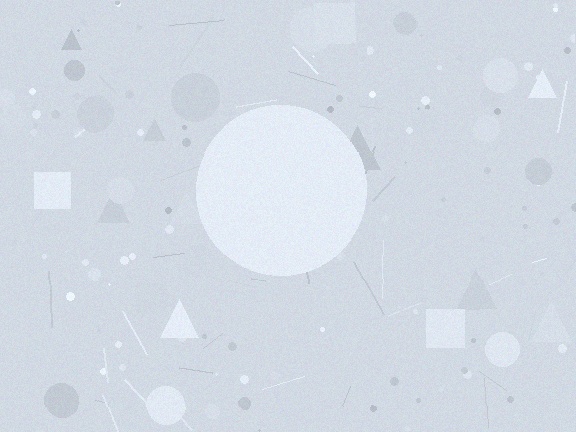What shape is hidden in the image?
A circle is hidden in the image.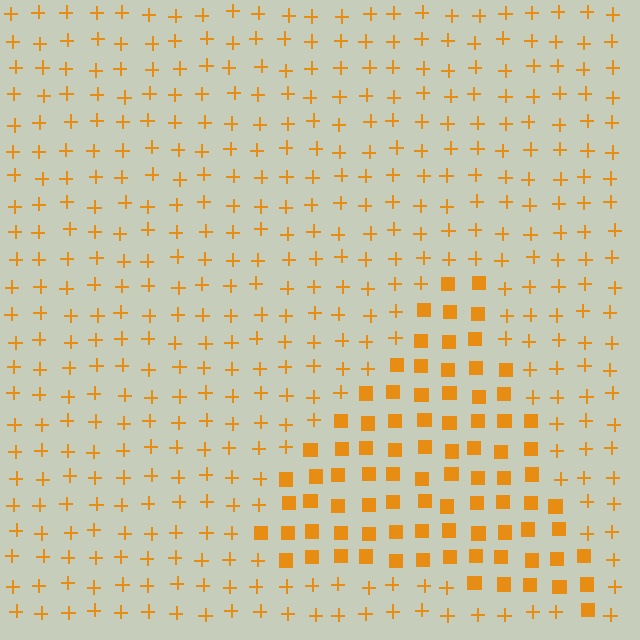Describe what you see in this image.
The image is filled with small orange elements arranged in a uniform grid. A triangle-shaped region contains squares, while the surrounding area contains plus signs. The boundary is defined purely by the change in element shape.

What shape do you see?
I see a triangle.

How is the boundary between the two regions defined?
The boundary is defined by a change in element shape: squares inside vs. plus signs outside. All elements share the same color and spacing.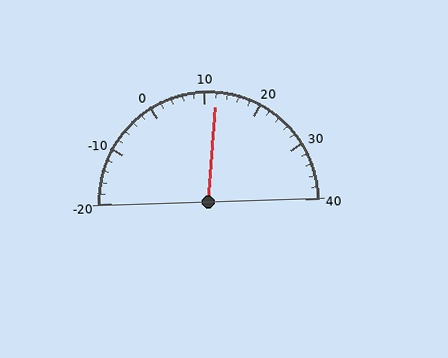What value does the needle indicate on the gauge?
The needle indicates approximately 12.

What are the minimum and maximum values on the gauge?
The gauge ranges from -20 to 40.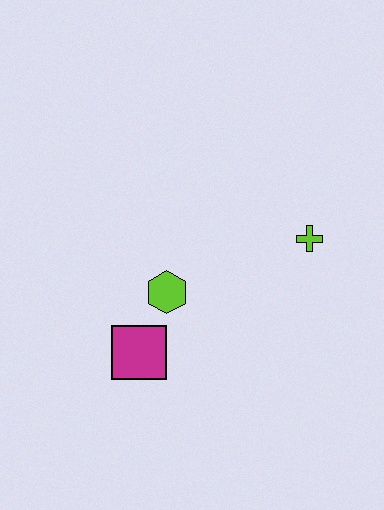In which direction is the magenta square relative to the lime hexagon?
The magenta square is below the lime hexagon.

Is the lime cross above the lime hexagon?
Yes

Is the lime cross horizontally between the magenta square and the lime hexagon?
No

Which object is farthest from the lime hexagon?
The lime cross is farthest from the lime hexagon.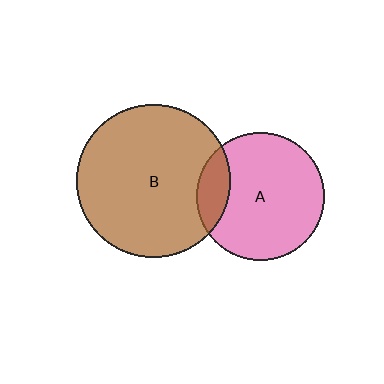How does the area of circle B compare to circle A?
Approximately 1.4 times.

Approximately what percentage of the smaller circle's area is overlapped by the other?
Approximately 15%.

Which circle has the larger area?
Circle B (brown).